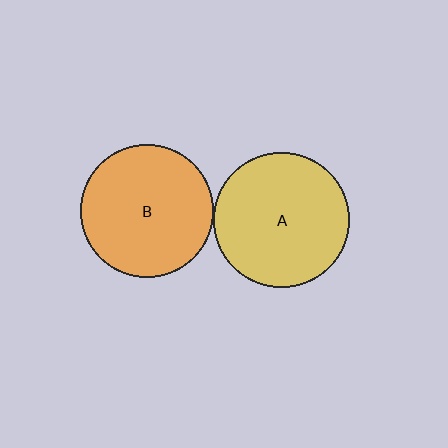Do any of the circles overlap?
No, none of the circles overlap.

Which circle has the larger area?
Circle A (yellow).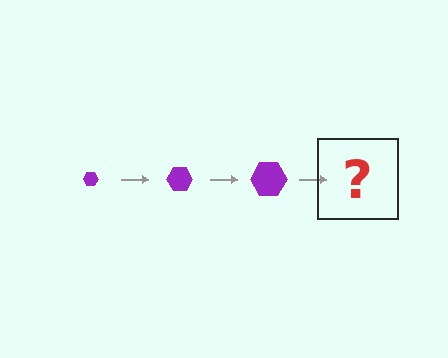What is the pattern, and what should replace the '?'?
The pattern is that the hexagon gets progressively larger each step. The '?' should be a purple hexagon, larger than the previous one.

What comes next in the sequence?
The next element should be a purple hexagon, larger than the previous one.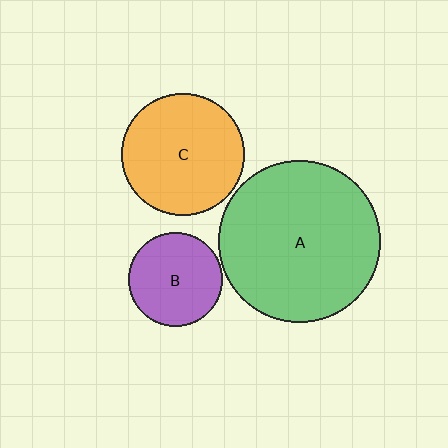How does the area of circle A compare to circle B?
Approximately 3.0 times.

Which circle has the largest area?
Circle A (green).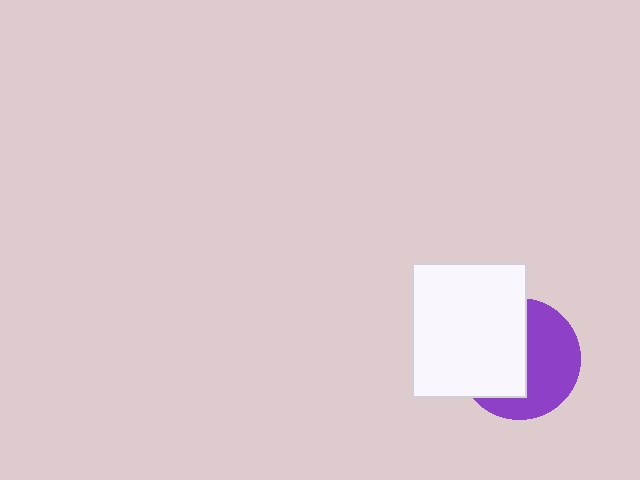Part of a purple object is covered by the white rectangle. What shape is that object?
It is a circle.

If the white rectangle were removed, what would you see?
You would see the complete purple circle.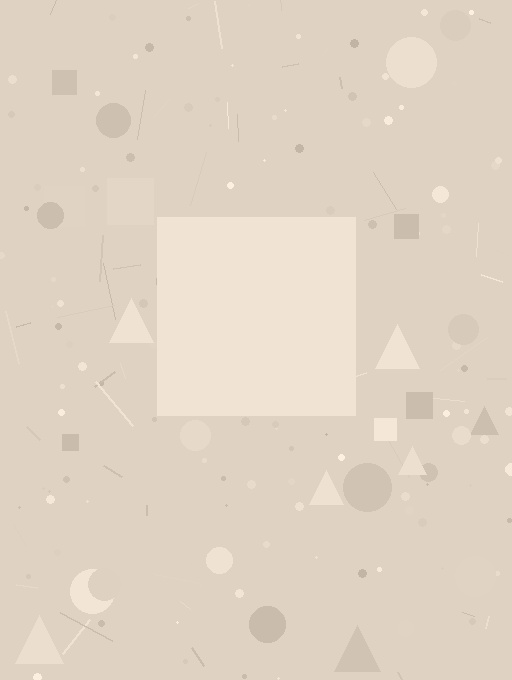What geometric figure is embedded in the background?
A square is embedded in the background.